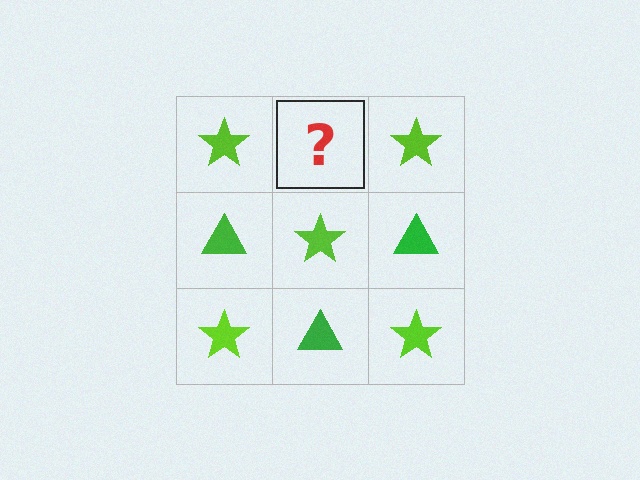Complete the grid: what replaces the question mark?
The question mark should be replaced with a green triangle.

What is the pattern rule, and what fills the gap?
The rule is that it alternates lime star and green triangle in a checkerboard pattern. The gap should be filled with a green triangle.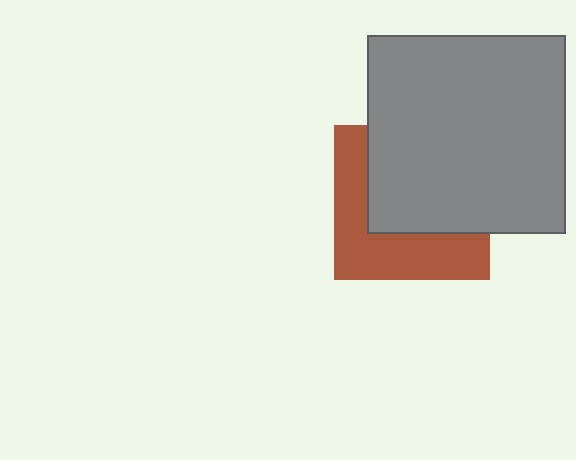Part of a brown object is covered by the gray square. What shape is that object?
It is a square.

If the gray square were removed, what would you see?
You would see the complete brown square.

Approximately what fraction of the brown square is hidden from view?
Roughly 55% of the brown square is hidden behind the gray square.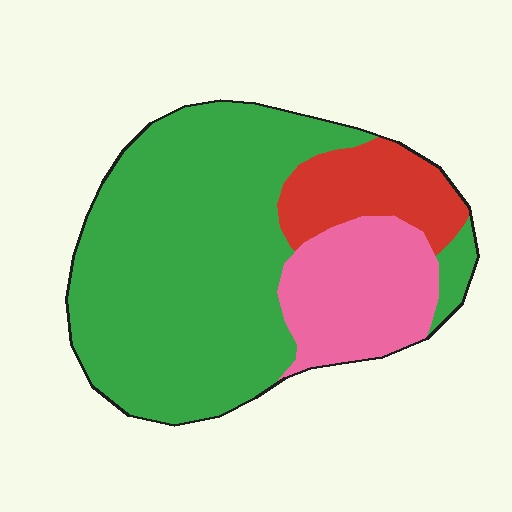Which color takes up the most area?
Green, at roughly 65%.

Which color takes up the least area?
Red, at roughly 15%.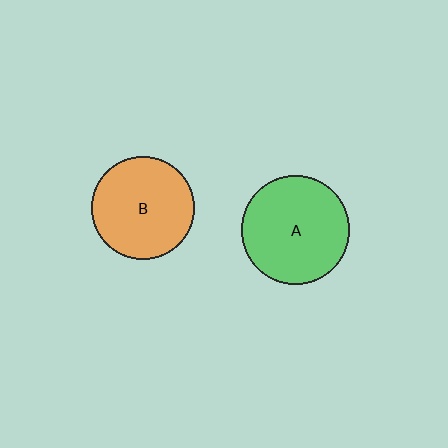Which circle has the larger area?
Circle A (green).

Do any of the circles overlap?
No, none of the circles overlap.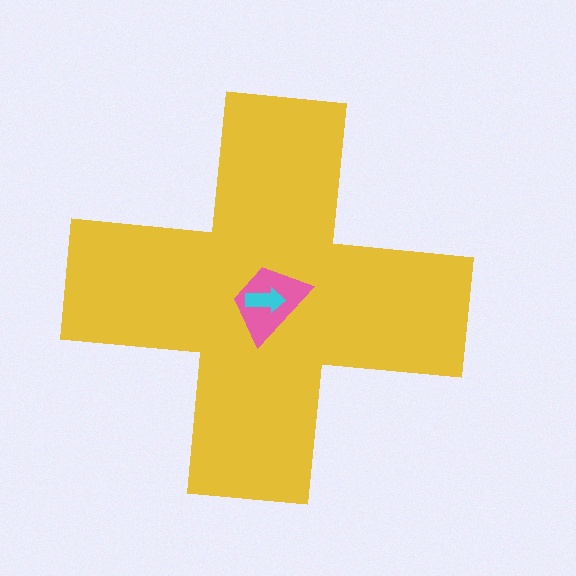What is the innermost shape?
The cyan arrow.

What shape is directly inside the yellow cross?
The pink trapezoid.